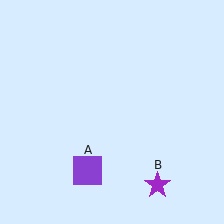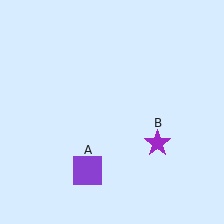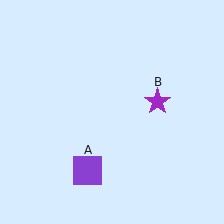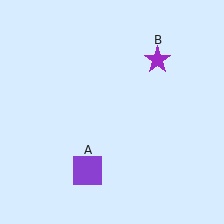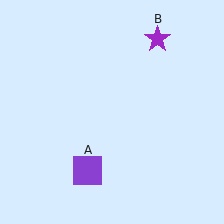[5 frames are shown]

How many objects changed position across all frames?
1 object changed position: purple star (object B).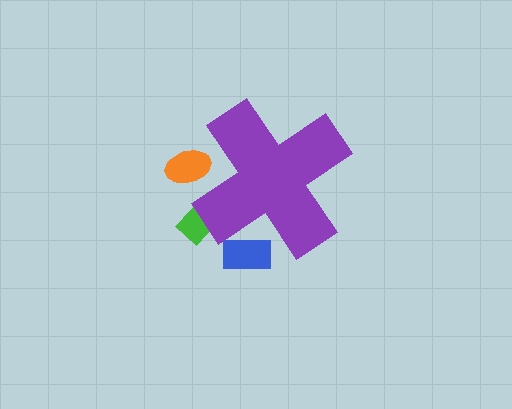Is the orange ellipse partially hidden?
Yes, the orange ellipse is partially hidden behind the purple cross.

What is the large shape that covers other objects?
A purple cross.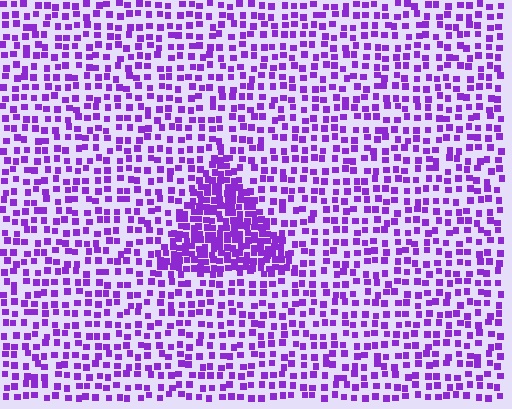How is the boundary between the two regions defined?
The boundary is defined by a change in element density (approximately 2.3x ratio). All elements are the same color, size, and shape.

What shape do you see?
I see a triangle.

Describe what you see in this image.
The image contains small purple elements arranged at two different densities. A triangle-shaped region is visible where the elements are more densely packed than the surrounding area.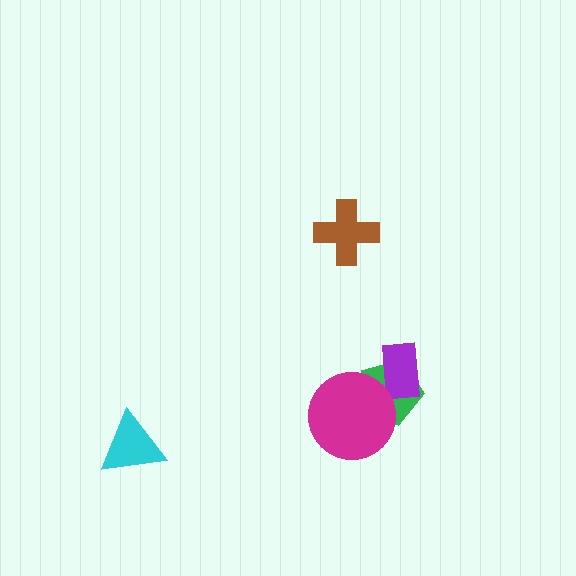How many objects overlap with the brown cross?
0 objects overlap with the brown cross.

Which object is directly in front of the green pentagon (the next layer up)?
The purple rectangle is directly in front of the green pentagon.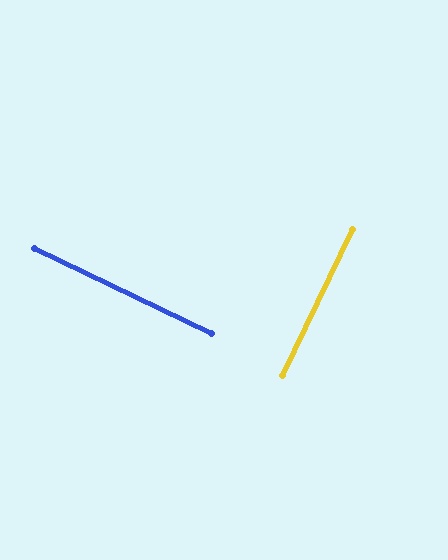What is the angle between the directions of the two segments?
Approximately 90 degrees.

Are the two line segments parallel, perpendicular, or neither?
Perpendicular — they meet at approximately 90°.